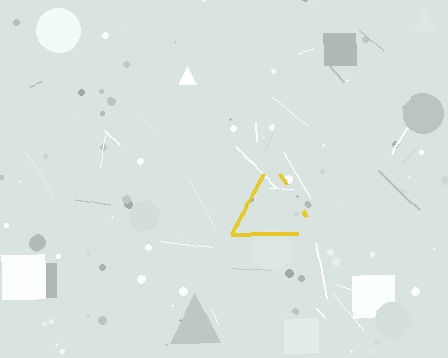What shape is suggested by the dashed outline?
The dashed outline suggests a triangle.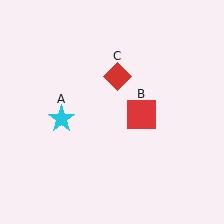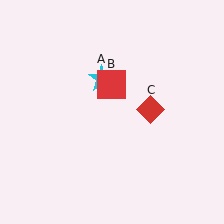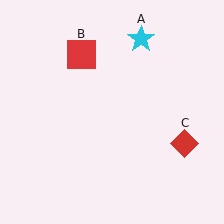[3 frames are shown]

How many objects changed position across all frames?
3 objects changed position: cyan star (object A), red square (object B), red diamond (object C).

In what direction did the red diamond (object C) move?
The red diamond (object C) moved down and to the right.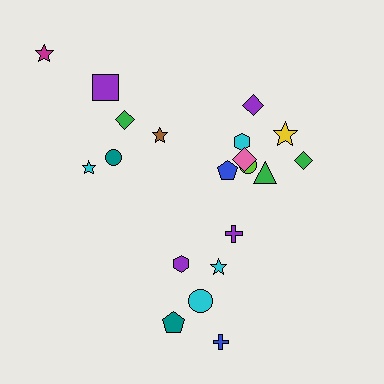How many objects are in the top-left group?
There are 6 objects.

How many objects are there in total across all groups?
There are 20 objects.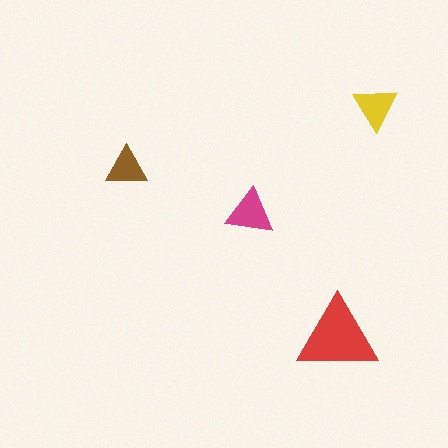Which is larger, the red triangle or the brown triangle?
The red one.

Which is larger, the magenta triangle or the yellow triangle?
The magenta one.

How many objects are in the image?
There are 4 objects in the image.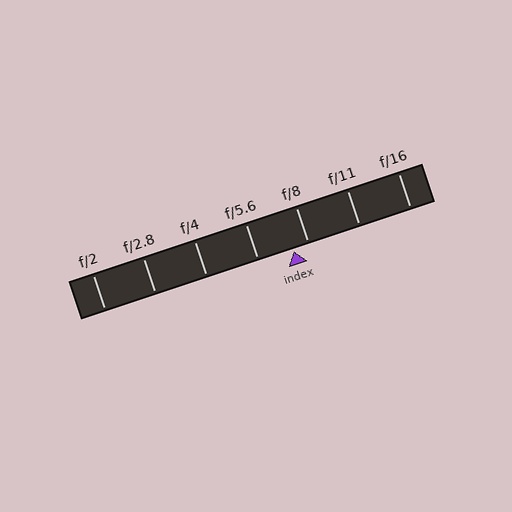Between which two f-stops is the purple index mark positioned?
The index mark is between f/5.6 and f/8.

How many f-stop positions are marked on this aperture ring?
There are 7 f-stop positions marked.